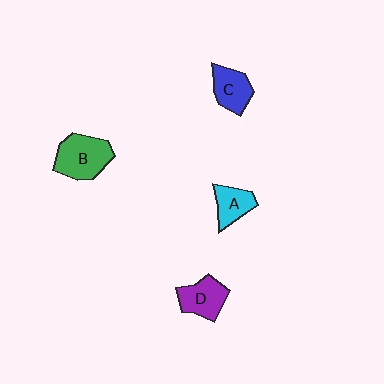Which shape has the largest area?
Shape B (green).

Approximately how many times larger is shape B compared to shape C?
Approximately 1.5 times.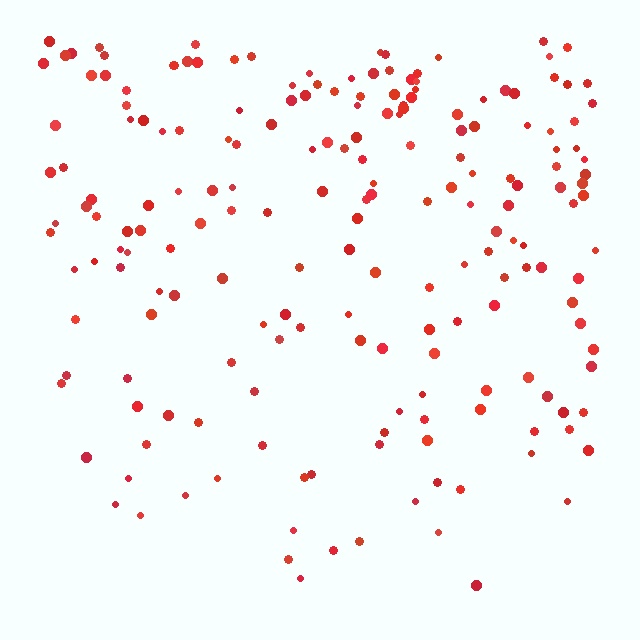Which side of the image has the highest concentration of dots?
The top.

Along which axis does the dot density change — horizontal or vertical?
Vertical.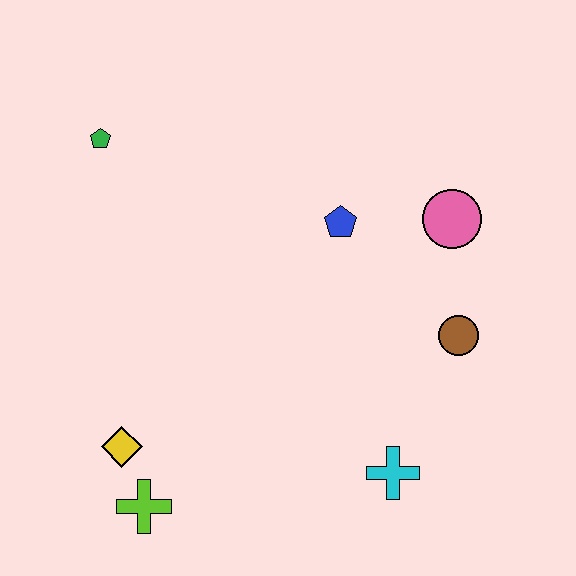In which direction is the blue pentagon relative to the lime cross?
The blue pentagon is above the lime cross.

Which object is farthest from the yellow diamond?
The pink circle is farthest from the yellow diamond.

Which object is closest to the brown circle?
The pink circle is closest to the brown circle.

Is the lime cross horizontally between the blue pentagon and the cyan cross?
No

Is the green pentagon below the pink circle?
No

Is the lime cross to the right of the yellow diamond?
Yes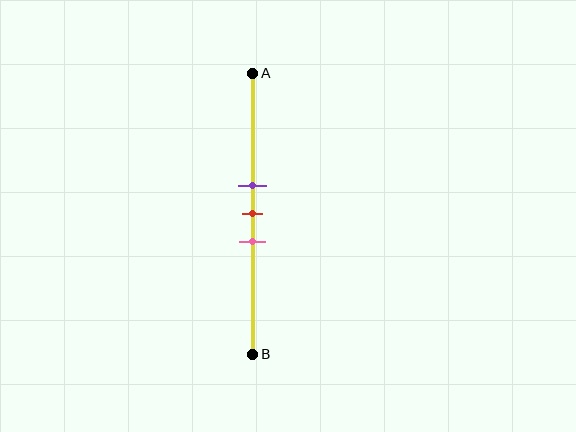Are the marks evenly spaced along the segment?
Yes, the marks are approximately evenly spaced.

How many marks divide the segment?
There are 3 marks dividing the segment.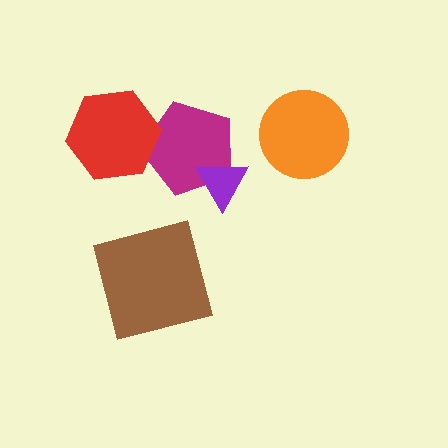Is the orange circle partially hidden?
No, no other shape covers it.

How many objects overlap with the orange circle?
0 objects overlap with the orange circle.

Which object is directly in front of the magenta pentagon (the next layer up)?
The purple triangle is directly in front of the magenta pentagon.